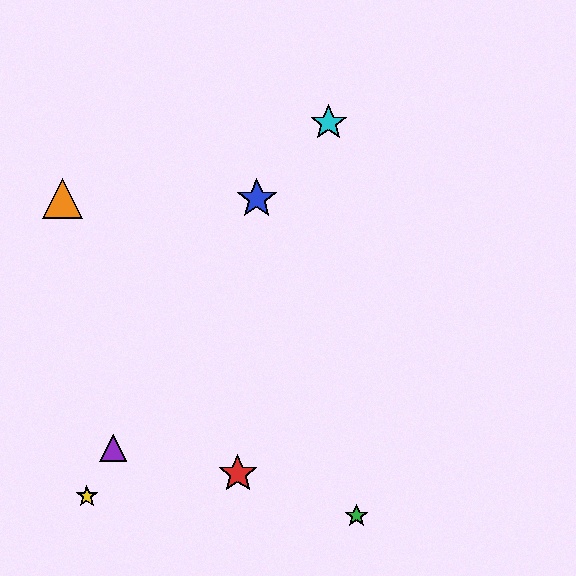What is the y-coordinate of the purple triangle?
The purple triangle is at y≈448.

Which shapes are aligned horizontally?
The blue star, the orange triangle are aligned horizontally.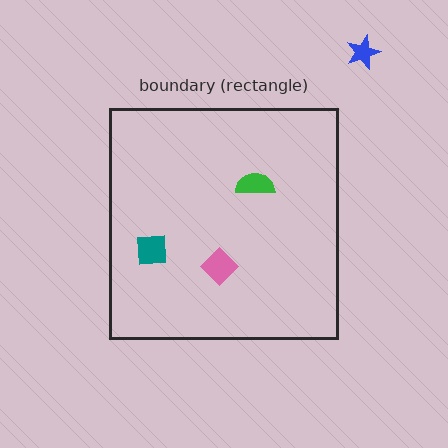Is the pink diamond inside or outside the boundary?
Inside.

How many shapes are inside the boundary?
3 inside, 1 outside.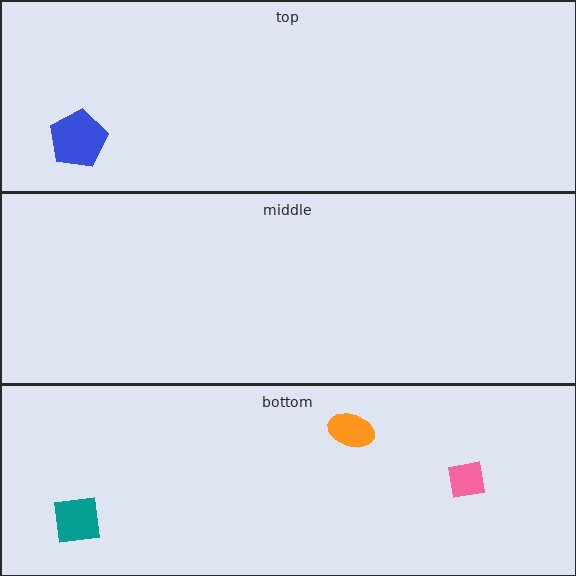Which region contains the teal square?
The bottom region.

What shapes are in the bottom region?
The orange ellipse, the pink square, the teal square.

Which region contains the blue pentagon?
The top region.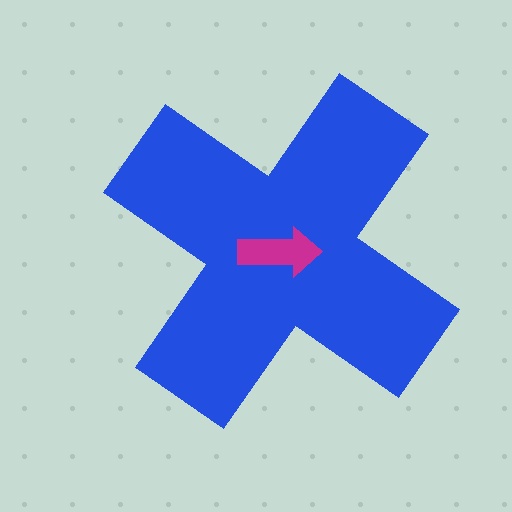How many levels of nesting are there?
2.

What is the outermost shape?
The blue cross.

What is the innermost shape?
The magenta arrow.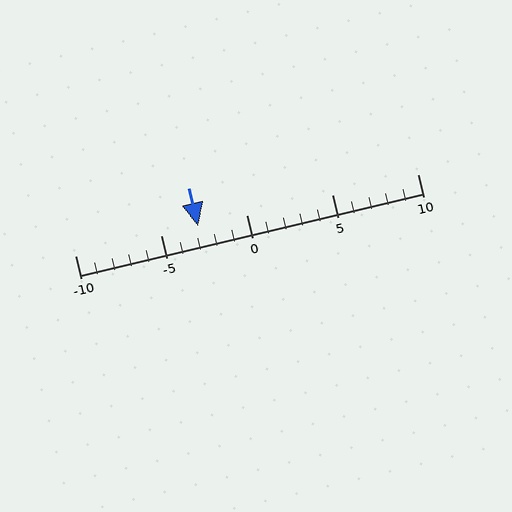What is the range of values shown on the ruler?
The ruler shows values from -10 to 10.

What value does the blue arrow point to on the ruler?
The blue arrow points to approximately -3.